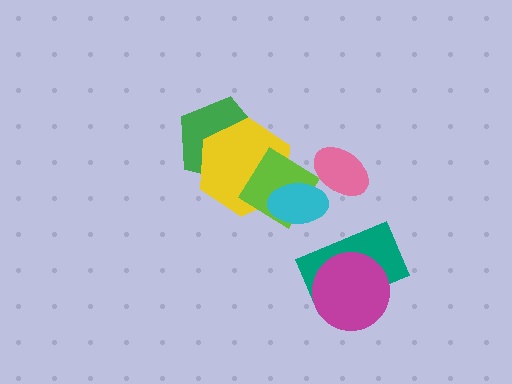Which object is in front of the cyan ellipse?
The pink ellipse is in front of the cyan ellipse.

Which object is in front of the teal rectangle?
The magenta circle is in front of the teal rectangle.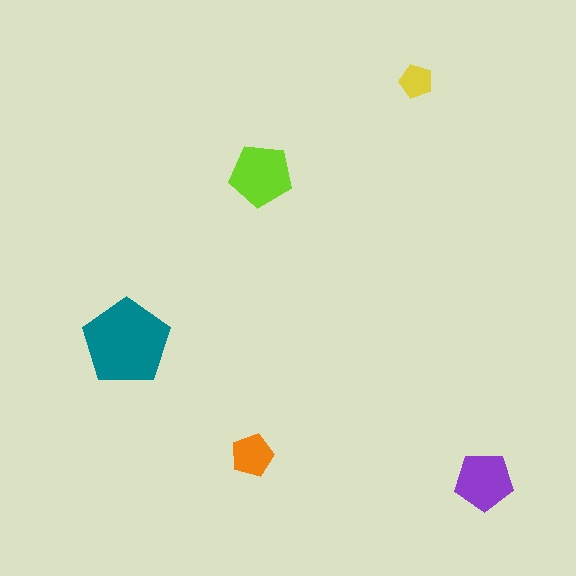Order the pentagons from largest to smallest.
the teal one, the lime one, the purple one, the orange one, the yellow one.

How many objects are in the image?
There are 5 objects in the image.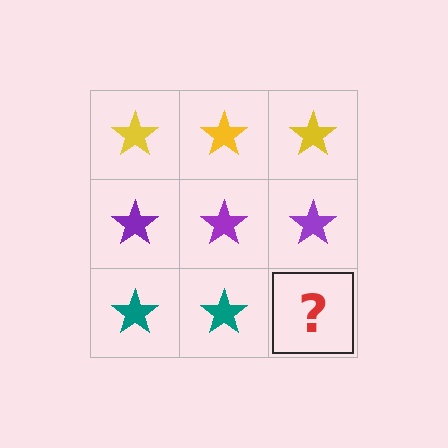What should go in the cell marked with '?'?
The missing cell should contain a teal star.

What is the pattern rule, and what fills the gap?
The rule is that each row has a consistent color. The gap should be filled with a teal star.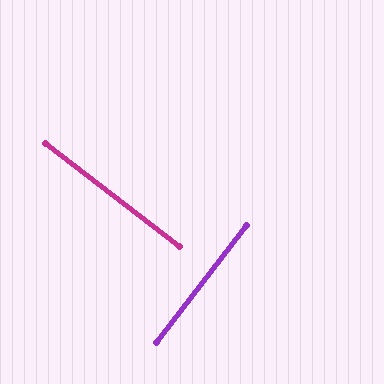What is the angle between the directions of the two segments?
Approximately 90 degrees.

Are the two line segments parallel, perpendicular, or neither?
Perpendicular — they meet at approximately 90°.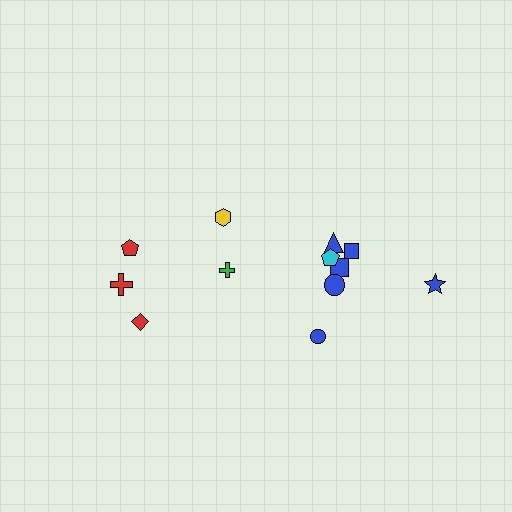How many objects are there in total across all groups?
There are 12 objects.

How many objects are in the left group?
There are 5 objects.